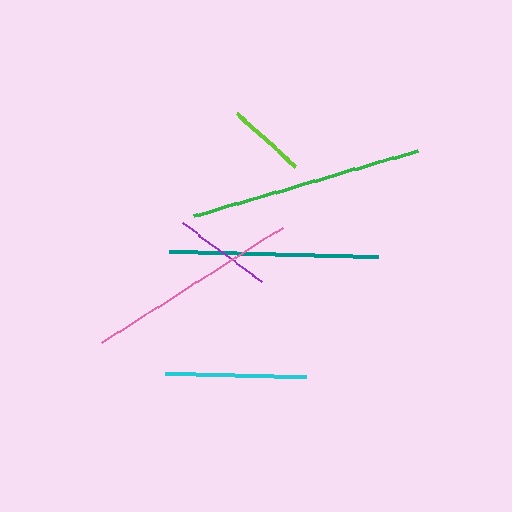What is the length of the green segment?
The green segment is approximately 233 pixels long.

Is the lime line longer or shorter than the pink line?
The pink line is longer than the lime line.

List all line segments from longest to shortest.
From longest to shortest: green, pink, teal, cyan, purple, lime.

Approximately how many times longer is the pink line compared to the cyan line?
The pink line is approximately 1.5 times the length of the cyan line.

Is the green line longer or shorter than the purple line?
The green line is longer than the purple line.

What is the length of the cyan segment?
The cyan segment is approximately 141 pixels long.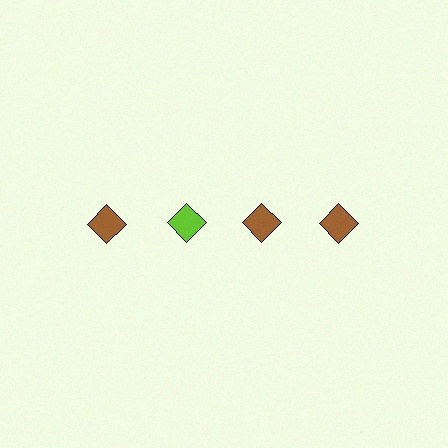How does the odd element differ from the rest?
It has a different color: lime instead of brown.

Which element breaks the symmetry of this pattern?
The lime diamond in the top row, second from left column breaks the symmetry. All other shapes are brown diamonds.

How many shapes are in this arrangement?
There are 4 shapes arranged in a grid pattern.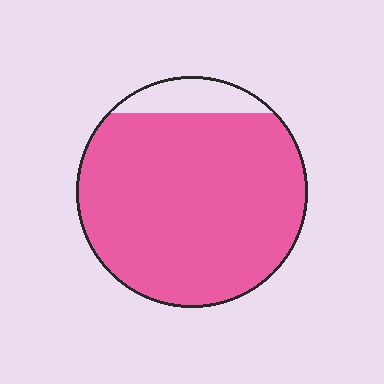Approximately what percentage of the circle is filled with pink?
Approximately 90%.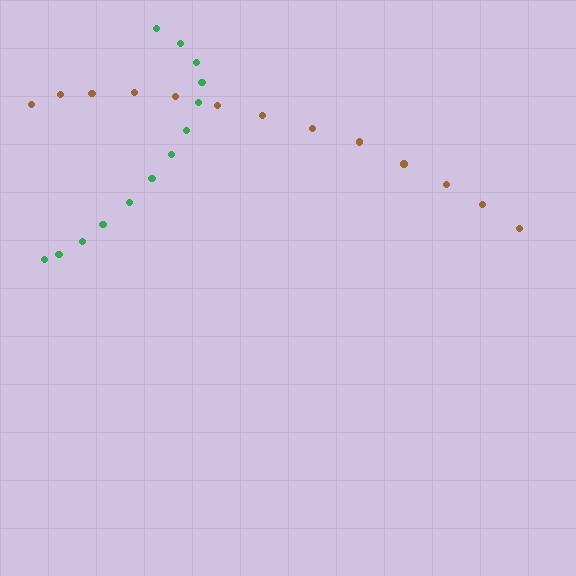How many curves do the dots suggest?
There are 2 distinct paths.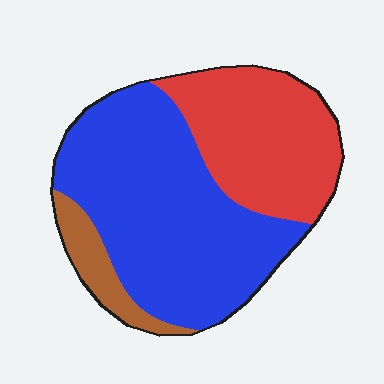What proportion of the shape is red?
Red takes up about one third (1/3) of the shape.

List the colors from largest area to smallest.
From largest to smallest: blue, red, brown.